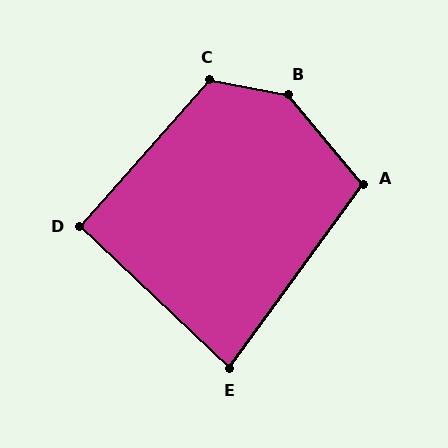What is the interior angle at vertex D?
Approximately 92 degrees (approximately right).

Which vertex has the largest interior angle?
B, at approximately 140 degrees.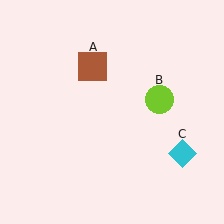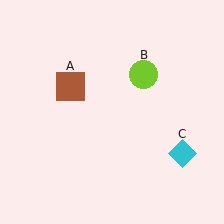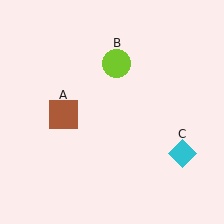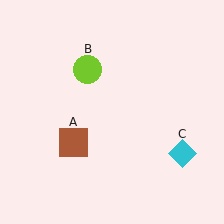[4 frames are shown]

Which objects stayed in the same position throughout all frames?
Cyan diamond (object C) remained stationary.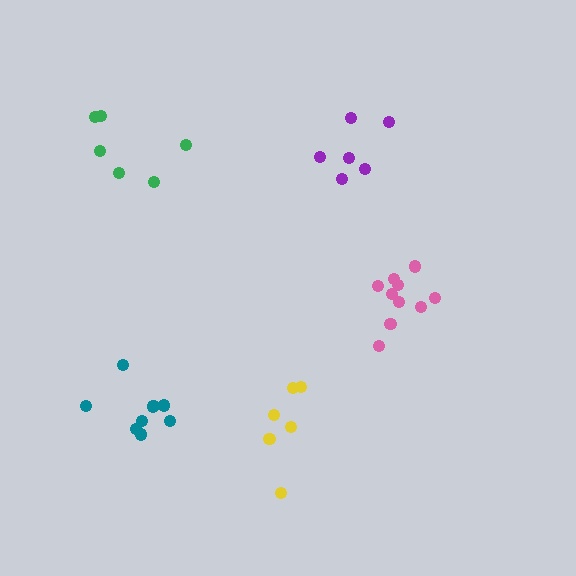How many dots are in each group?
Group 1: 6 dots, Group 2: 6 dots, Group 3: 10 dots, Group 4: 6 dots, Group 5: 9 dots (37 total).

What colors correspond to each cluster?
The clusters are colored: purple, green, pink, yellow, teal.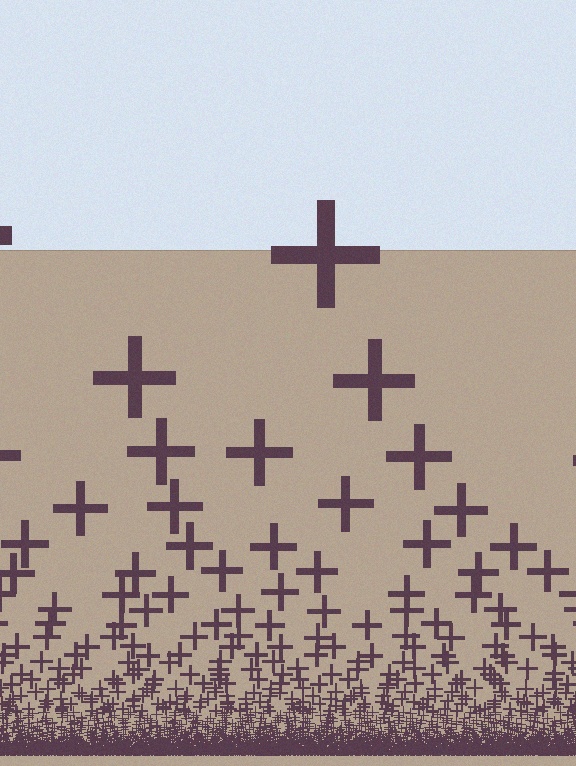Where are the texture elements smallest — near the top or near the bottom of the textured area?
Near the bottom.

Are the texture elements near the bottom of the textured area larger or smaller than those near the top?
Smaller. The gradient is inverted — elements near the bottom are smaller and denser.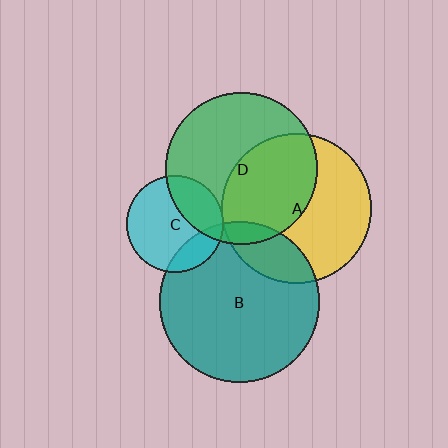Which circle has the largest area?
Circle B (teal).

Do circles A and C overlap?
Yes.